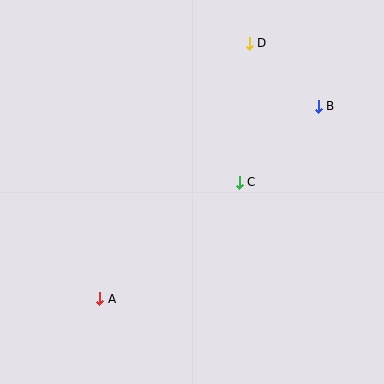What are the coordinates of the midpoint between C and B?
The midpoint between C and B is at (279, 144).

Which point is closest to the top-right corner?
Point B is closest to the top-right corner.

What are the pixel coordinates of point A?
Point A is at (100, 299).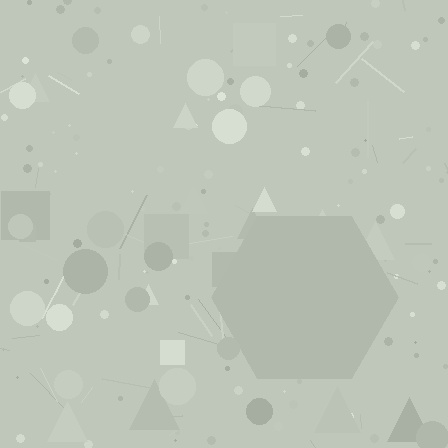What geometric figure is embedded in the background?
A hexagon is embedded in the background.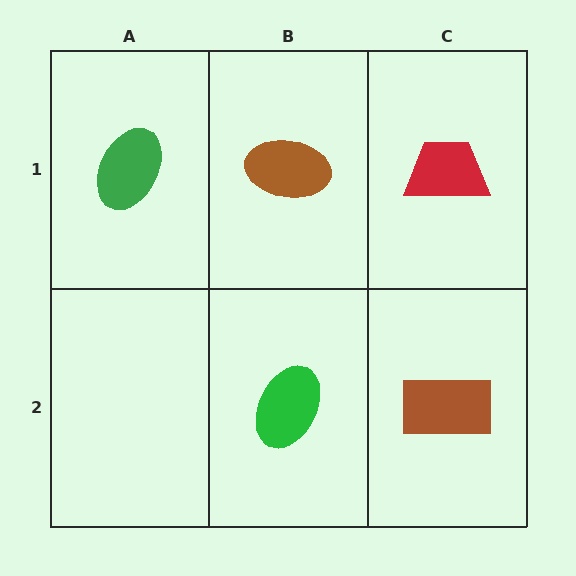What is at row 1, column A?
A green ellipse.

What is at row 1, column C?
A red trapezoid.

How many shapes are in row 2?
2 shapes.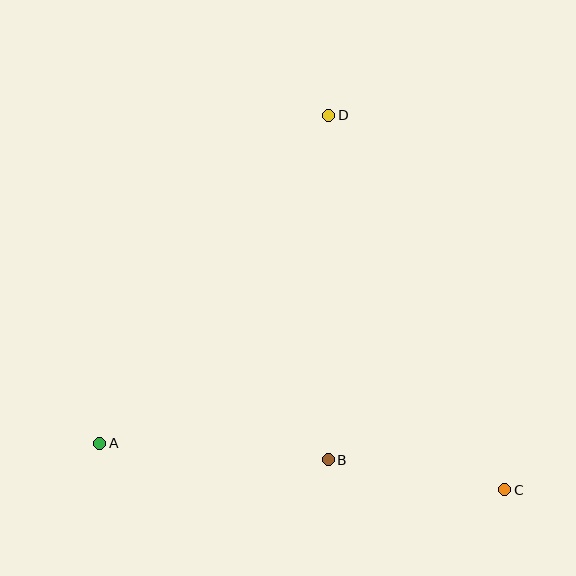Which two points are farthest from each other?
Points C and D are farthest from each other.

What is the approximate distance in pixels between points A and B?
The distance between A and B is approximately 229 pixels.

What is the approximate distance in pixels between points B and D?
The distance between B and D is approximately 345 pixels.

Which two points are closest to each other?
Points B and C are closest to each other.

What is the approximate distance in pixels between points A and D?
The distance between A and D is approximately 400 pixels.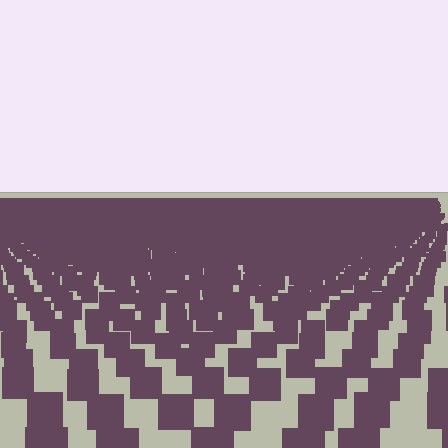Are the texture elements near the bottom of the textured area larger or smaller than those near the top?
Larger. Near the bottom, elements are closer to the viewer and appear at a bigger on-screen size.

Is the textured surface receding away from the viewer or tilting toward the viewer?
The surface is receding away from the viewer. Texture elements get smaller and denser toward the top.